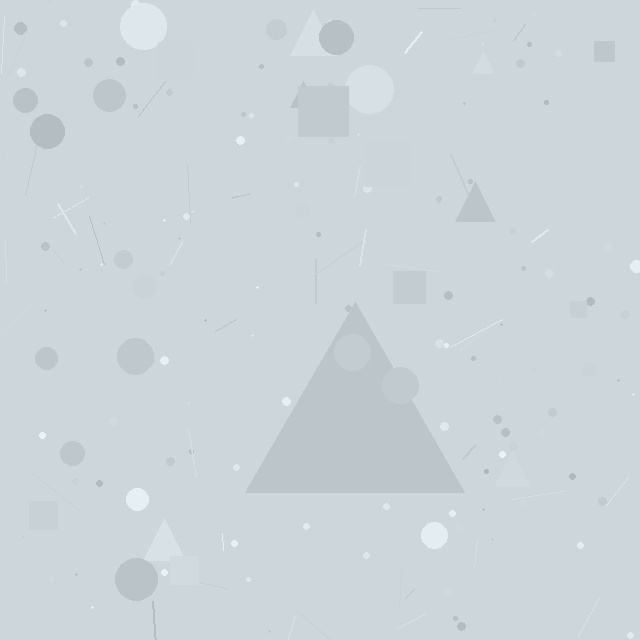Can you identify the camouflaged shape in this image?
The camouflaged shape is a triangle.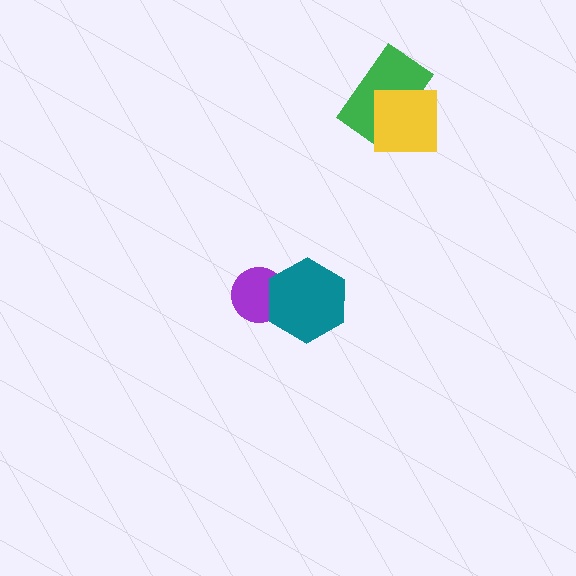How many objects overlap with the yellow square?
1 object overlaps with the yellow square.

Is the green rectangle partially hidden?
Yes, it is partially covered by another shape.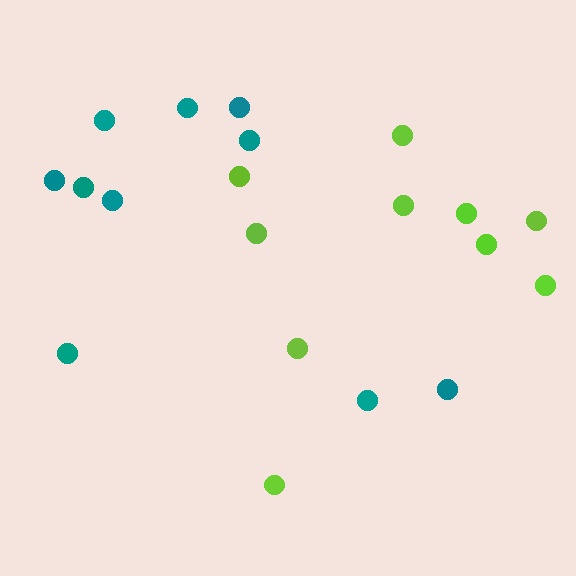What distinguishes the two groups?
There are 2 groups: one group of lime circles (10) and one group of teal circles (10).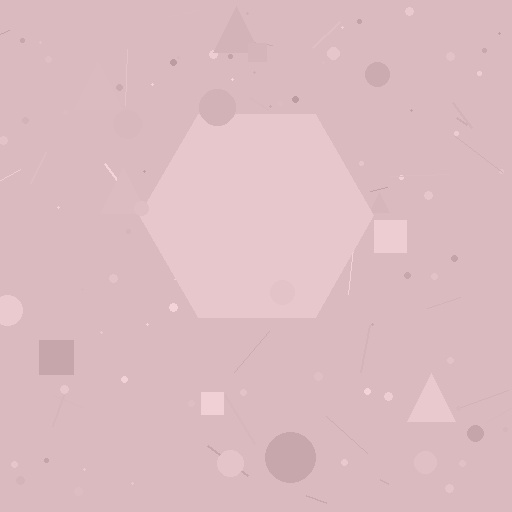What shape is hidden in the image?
A hexagon is hidden in the image.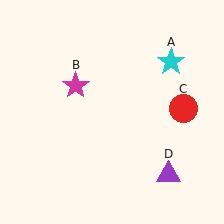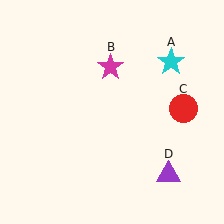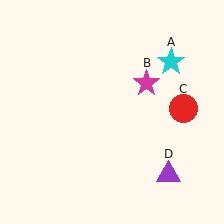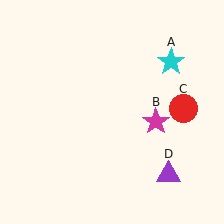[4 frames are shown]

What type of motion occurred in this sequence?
The magenta star (object B) rotated clockwise around the center of the scene.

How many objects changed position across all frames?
1 object changed position: magenta star (object B).